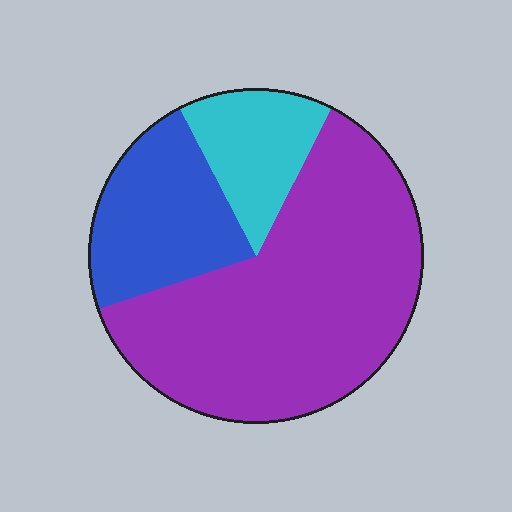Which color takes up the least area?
Cyan, at roughly 15%.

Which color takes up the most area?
Purple, at roughly 60%.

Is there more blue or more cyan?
Blue.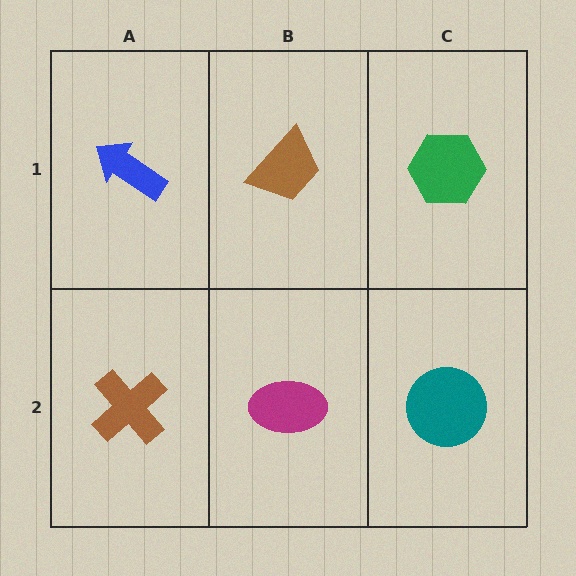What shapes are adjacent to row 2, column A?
A blue arrow (row 1, column A), a magenta ellipse (row 2, column B).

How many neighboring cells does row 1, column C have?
2.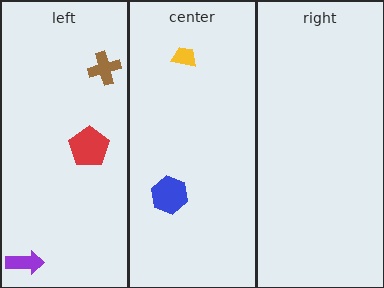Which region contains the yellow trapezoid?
The center region.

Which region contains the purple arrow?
The left region.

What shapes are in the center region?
The blue hexagon, the yellow trapezoid.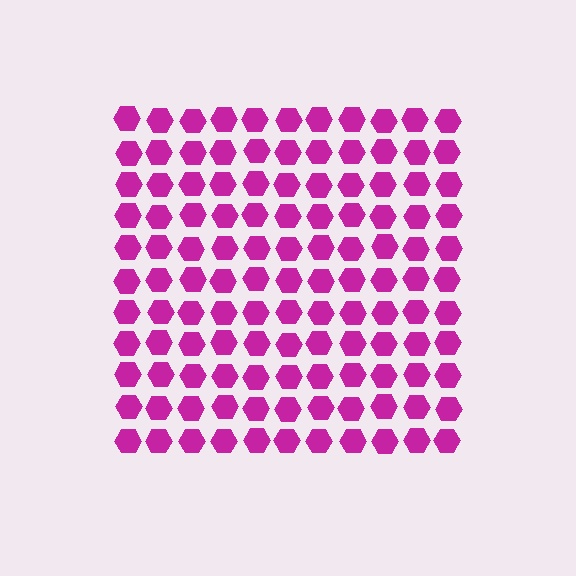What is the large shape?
The large shape is a square.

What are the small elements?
The small elements are hexagons.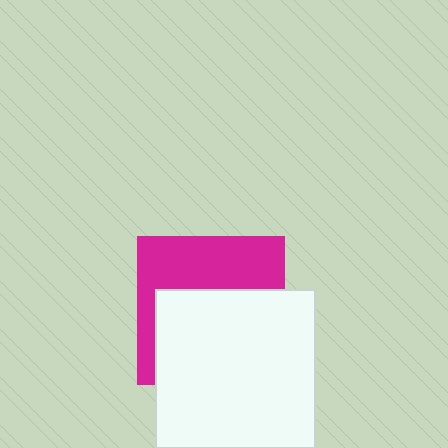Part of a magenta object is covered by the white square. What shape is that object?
It is a square.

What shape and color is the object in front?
The object in front is a white square.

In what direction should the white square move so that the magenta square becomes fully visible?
The white square should move down. That is the shortest direction to clear the overlap and leave the magenta square fully visible.